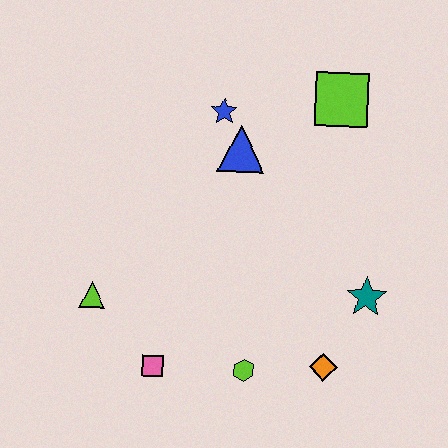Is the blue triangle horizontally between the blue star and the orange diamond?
Yes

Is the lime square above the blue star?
Yes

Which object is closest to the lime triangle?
The pink square is closest to the lime triangle.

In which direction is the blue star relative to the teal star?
The blue star is above the teal star.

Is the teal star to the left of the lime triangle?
No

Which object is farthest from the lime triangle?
The lime square is farthest from the lime triangle.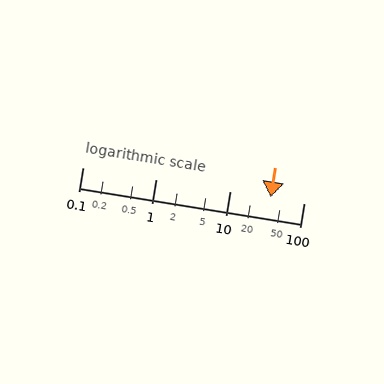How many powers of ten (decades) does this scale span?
The scale spans 3 decades, from 0.1 to 100.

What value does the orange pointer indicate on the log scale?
The pointer indicates approximately 36.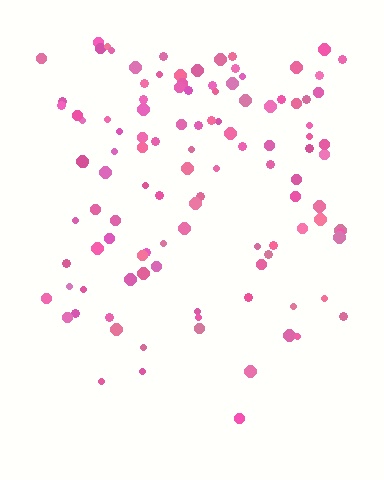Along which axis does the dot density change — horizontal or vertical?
Vertical.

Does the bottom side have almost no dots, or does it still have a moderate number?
Still a moderate number, just noticeably fewer than the top.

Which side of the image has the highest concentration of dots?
The top.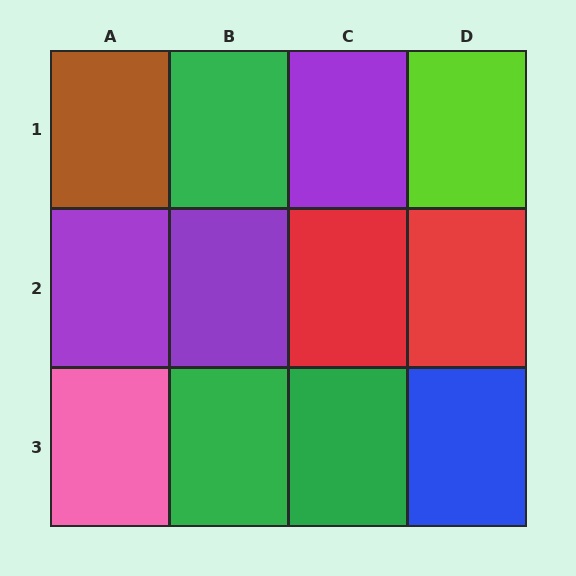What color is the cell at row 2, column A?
Purple.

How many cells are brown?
1 cell is brown.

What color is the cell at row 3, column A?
Pink.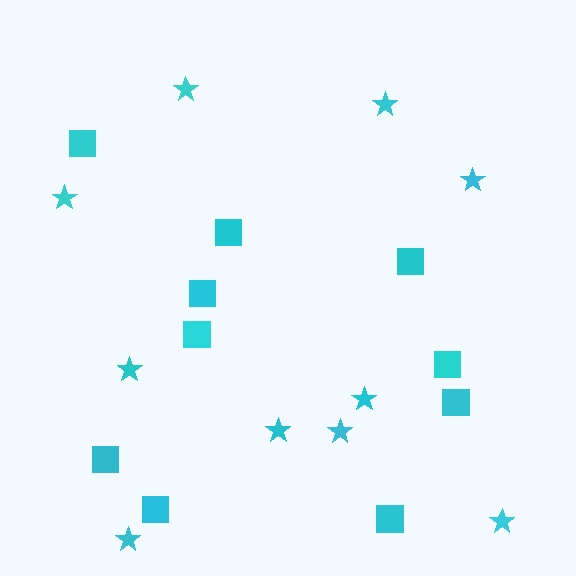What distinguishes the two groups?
There are 2 groups: one group of squares (10) and one group of stars (10).